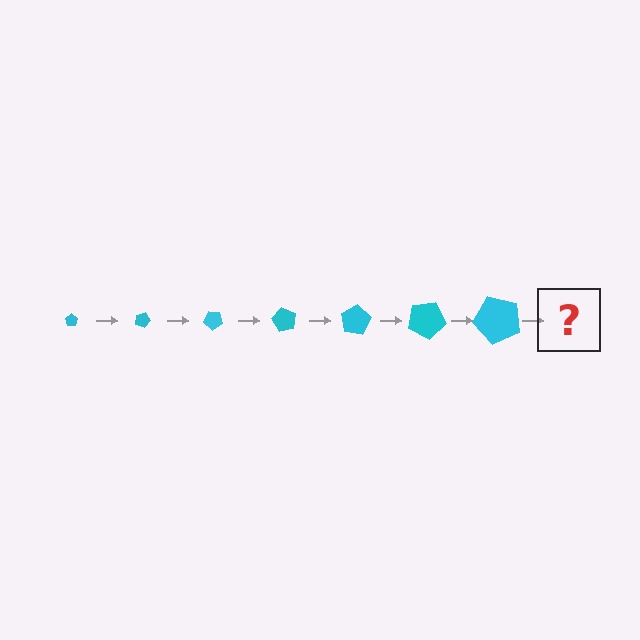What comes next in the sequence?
The next element should be a pentagon, larger than the previous one and rotated 140 degrees from the start.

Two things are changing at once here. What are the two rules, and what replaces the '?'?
The two rules are that the pentagon grows larger each step and it rotates 20 degrees each step. The '?' should be a pentagon, larger than the previous one and rotated 140 degrees from the start.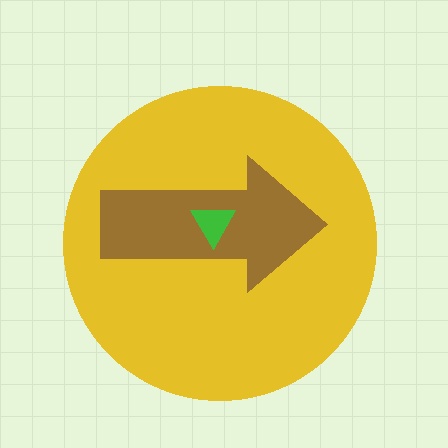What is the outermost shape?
The yellow circle.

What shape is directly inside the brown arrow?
The green triangle.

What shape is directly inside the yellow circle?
The brown arrow.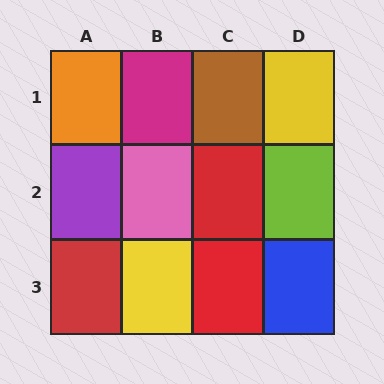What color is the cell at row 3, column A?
Red.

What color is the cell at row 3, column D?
Blue.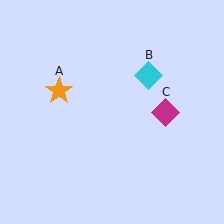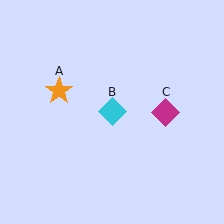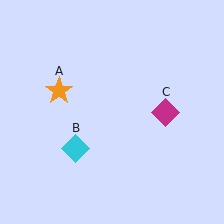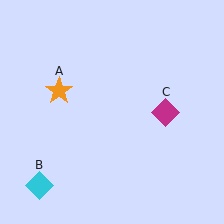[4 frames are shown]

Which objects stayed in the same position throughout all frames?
Orange star (object A) and magenta diamond (object C) remained stationary.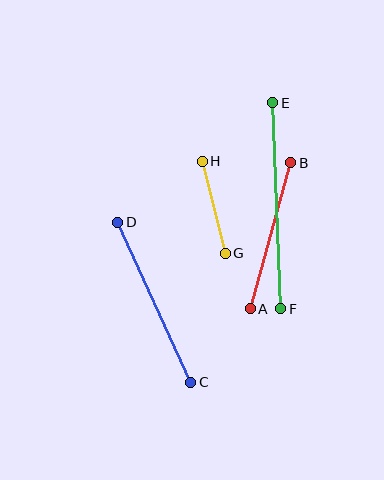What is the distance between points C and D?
The distance is approximately 176 pixels.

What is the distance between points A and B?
The distance is approximately 152 pixels.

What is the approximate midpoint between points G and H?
The midpoint is at approximately (214, 207) pixels.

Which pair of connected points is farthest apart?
Points E and F are farthest apart.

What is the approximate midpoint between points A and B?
The midpoint is at approximately (270, 236) pixels.